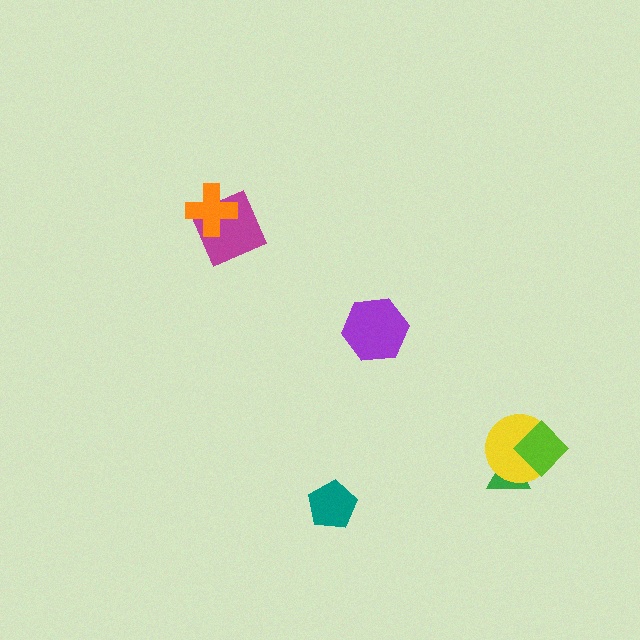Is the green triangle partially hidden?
Yes, it is partially covered by another shape.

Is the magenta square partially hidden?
Yes, it is partially covered by another shape.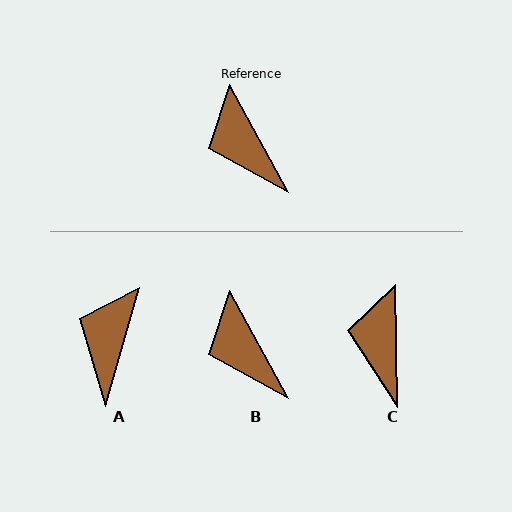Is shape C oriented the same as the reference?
No, it is off by about 28 degrees.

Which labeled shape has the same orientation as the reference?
B.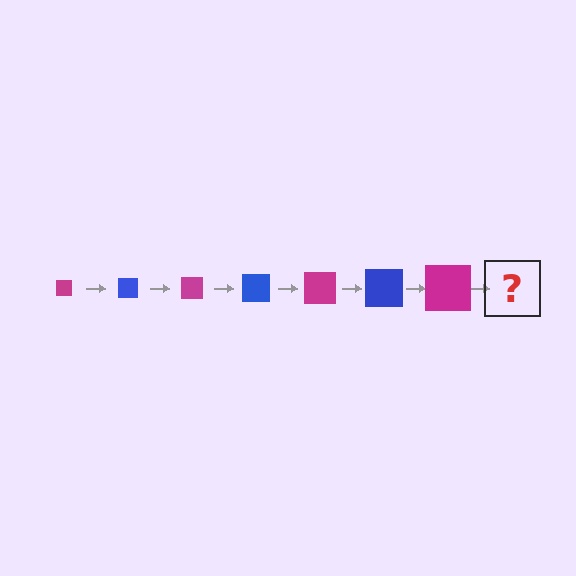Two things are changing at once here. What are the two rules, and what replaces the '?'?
The two rules are that the square grows larger each step and the color cycles through magenta and blue. The '?' should be a blue square, larger than the previous one.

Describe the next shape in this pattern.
It should be a blue square, larger than the previous one.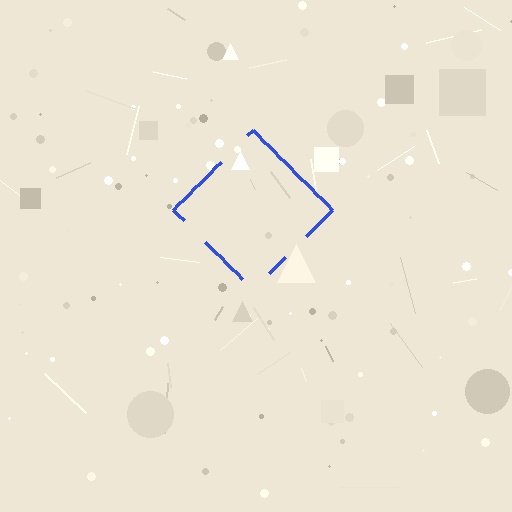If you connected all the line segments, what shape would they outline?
They would outline a diamond.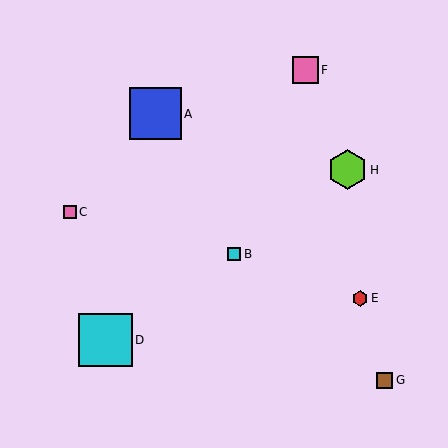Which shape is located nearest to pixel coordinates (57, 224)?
The pink square (labeled C) at (70, 212) is nearest to that location.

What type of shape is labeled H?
Shape H is a lime hexagon.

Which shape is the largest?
The cyan square (labeled D) is the largest.